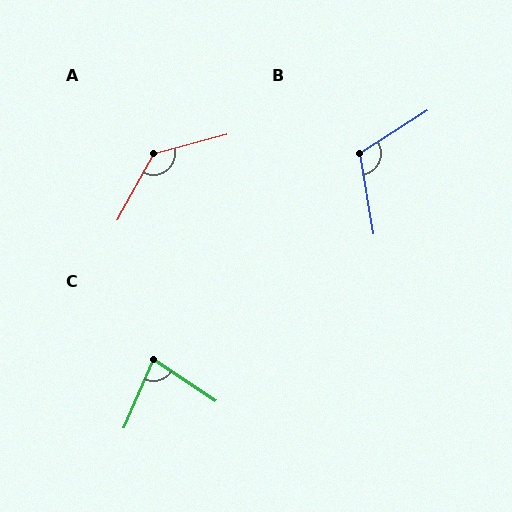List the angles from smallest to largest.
C (80°), B (113°), A (134°).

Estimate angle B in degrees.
Approximately 113 degrees.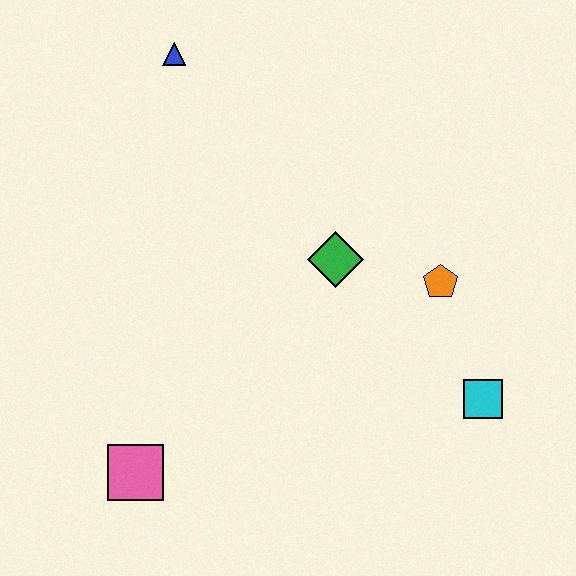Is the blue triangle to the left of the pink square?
No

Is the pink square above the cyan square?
No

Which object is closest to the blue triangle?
The green diamond is closest to the blue triangle.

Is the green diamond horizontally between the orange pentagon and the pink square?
Yes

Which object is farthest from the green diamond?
The pink square is farthest from the green diamond.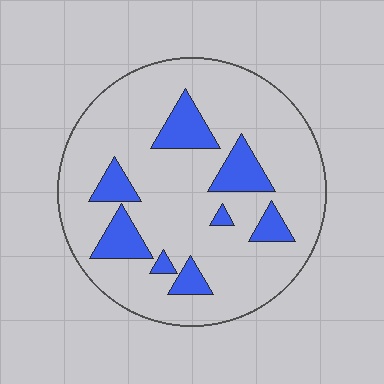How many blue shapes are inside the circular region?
8.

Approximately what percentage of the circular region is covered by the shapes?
Approximately 20%.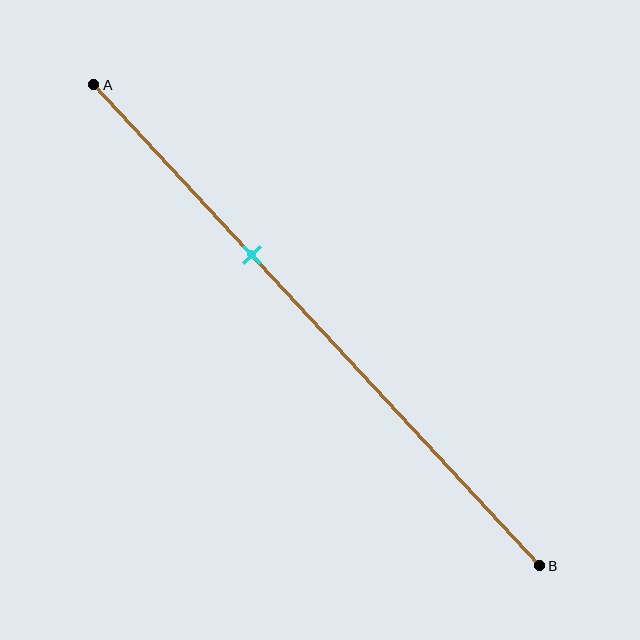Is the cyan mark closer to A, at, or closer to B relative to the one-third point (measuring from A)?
The cyan mark is approximately at the one-third point of segment AB.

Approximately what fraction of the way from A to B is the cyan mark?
The cyan mark is approximately 35% of the way from A to B.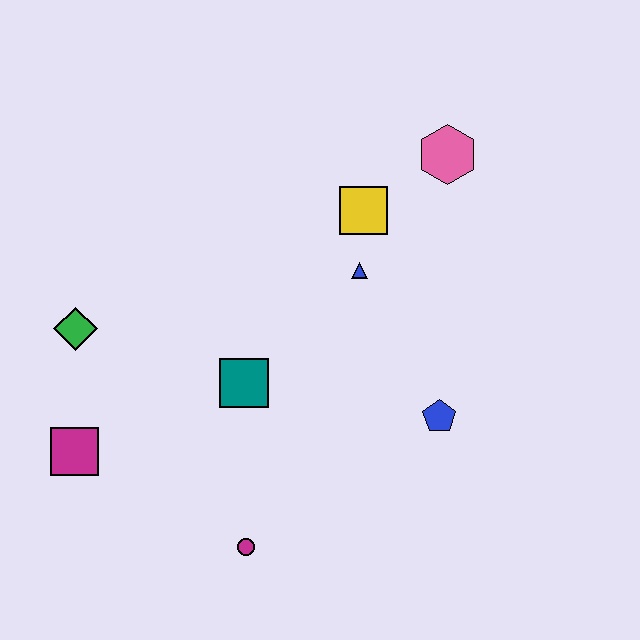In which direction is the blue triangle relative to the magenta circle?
The blue triangle is above the magenta circle.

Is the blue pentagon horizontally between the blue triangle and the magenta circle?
No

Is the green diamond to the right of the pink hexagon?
No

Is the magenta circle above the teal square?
No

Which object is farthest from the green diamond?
The pink hexagon is farthest from the green diamond.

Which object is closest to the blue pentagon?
The blue triangle is closest to the blue pentagon.